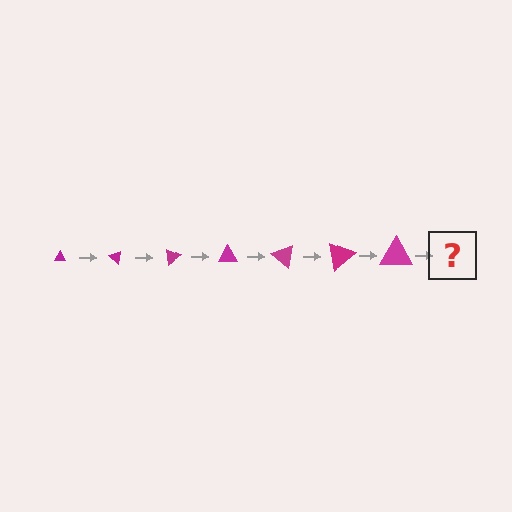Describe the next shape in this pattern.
It should be a triangle, larger than the previous one and rotated 280 degrees from the start.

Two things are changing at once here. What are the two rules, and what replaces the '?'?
The two rules are that the triangle grows larger each step and it rotates 40 degrees each step. The '?' should be a triangle, larger than the previous one and rotated 280 degrees from the start.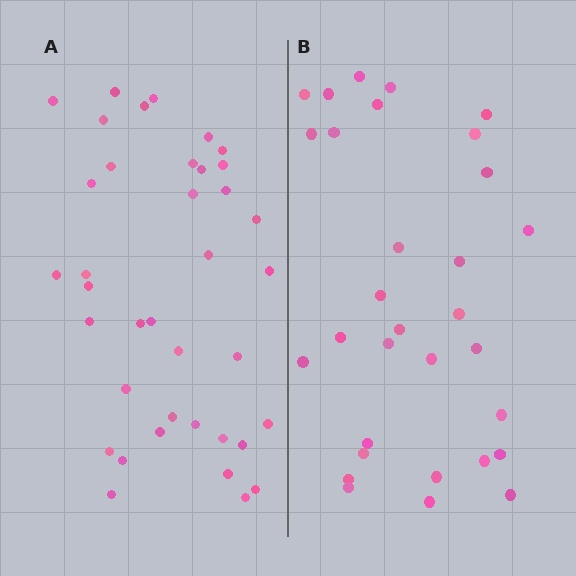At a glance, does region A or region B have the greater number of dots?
Region A (the left region) has more dots.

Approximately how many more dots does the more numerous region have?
Region A has roughly 8 or so more dots than region B.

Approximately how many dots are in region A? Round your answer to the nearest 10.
About 40 dots. (The exact count is 38, which rounds to 40.)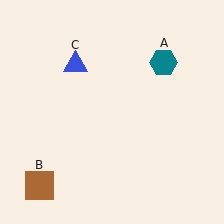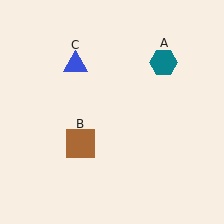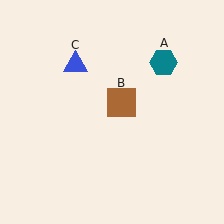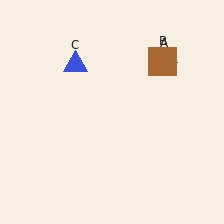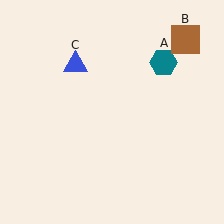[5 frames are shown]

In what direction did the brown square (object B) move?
The brown square (object B) moved up and to the right.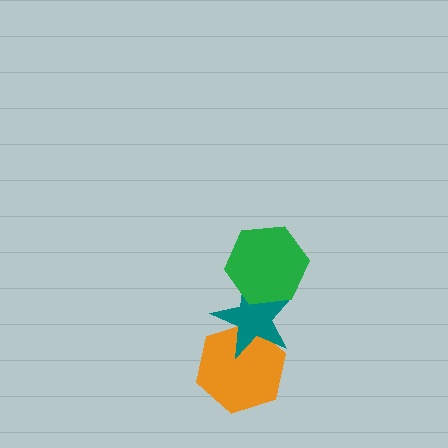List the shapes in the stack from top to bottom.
From top to bottom: the green hexagon, the teal star, the orange hexagon.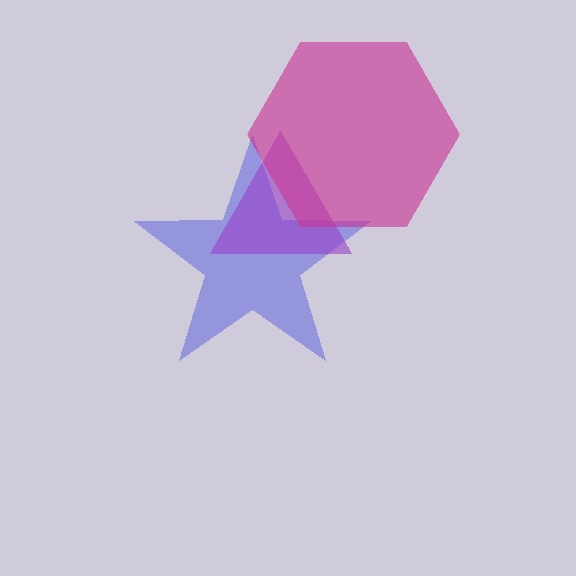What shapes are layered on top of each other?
The layered shapes are: a blue star, a purple triangle, a magenta hexagon.